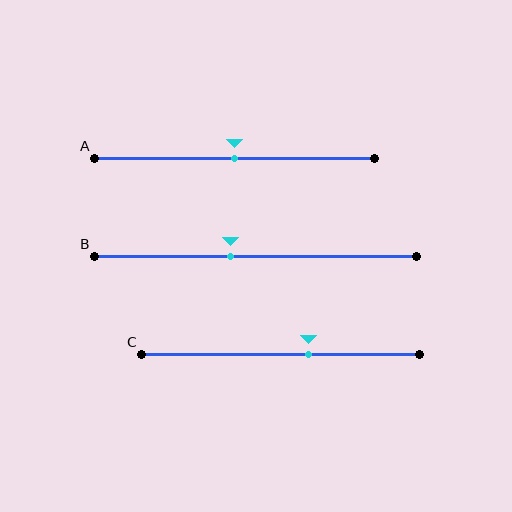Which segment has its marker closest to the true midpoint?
Segment A has its marker closest to the true midpoint.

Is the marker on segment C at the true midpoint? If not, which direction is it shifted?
No, the marker on segment C is shifted to the right by about 10% of the segment length.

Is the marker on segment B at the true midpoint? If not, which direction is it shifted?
No, the marker on segment B is shifted to the left by about 8% of the segment length.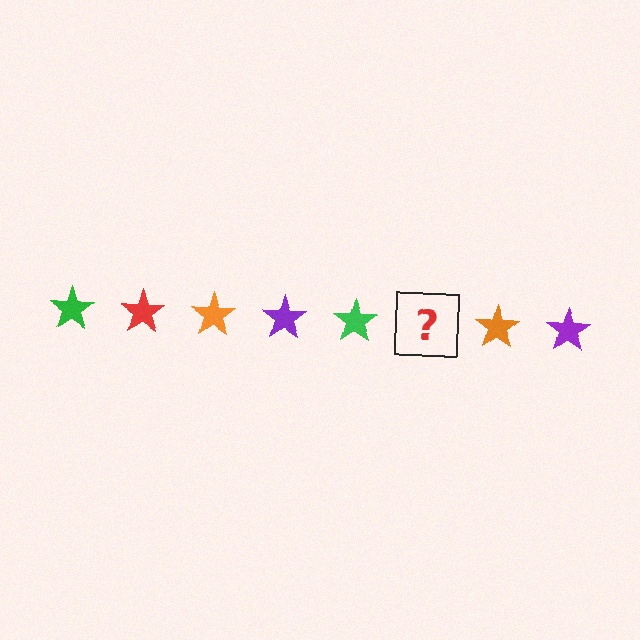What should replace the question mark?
The question mark should be replaced with a red star.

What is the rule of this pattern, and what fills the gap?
The rule is that the pattern cycles through green, red, orange, purple stars. The gap should be filled with a red star.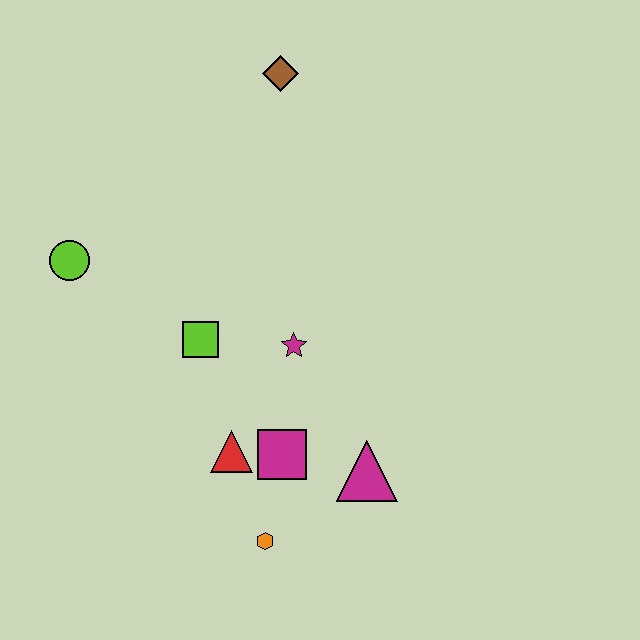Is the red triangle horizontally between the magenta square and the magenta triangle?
No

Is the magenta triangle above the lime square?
No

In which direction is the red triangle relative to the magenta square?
The red triangle is to the left of the magenta square.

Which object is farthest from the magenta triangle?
The brown diamond is farthest from the magenta triangle.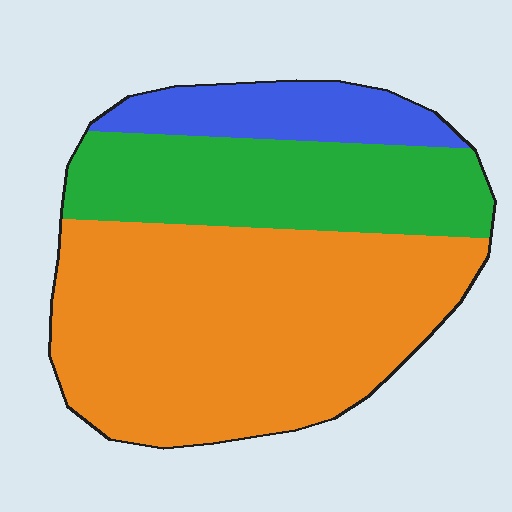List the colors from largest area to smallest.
From largest to smallest: orange, green, blue.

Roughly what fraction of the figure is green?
Green covers roughly 30% of the figure.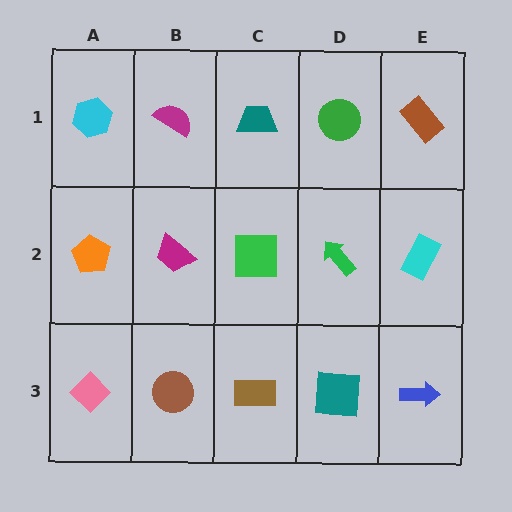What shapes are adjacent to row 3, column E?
A cyan rectangle (row 2, column E), a teal square (row 3, column D).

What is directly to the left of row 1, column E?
A green circle.